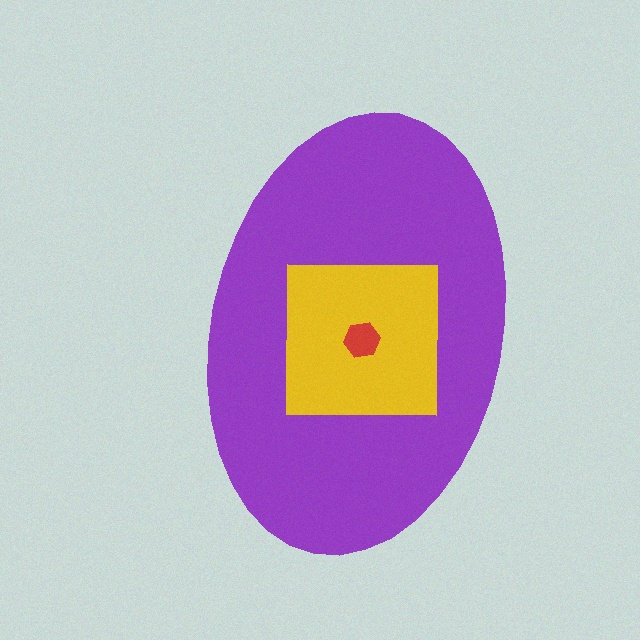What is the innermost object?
The red hexagon.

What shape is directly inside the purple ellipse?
The yellow square.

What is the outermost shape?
The purple ellipse.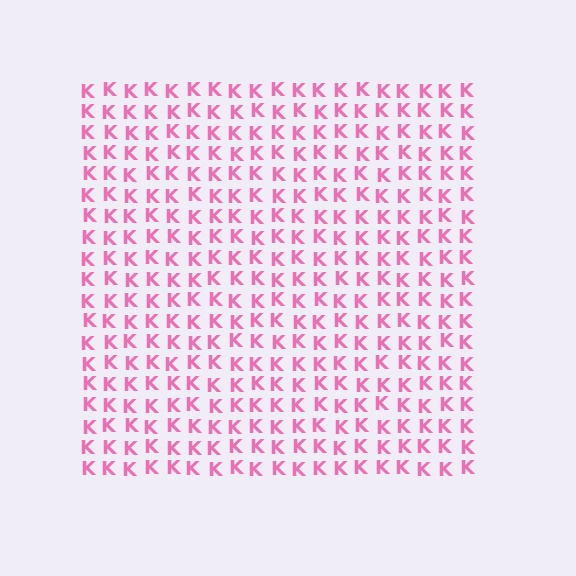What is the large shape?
The large shape is a square.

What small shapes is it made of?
It is made of small letter K's.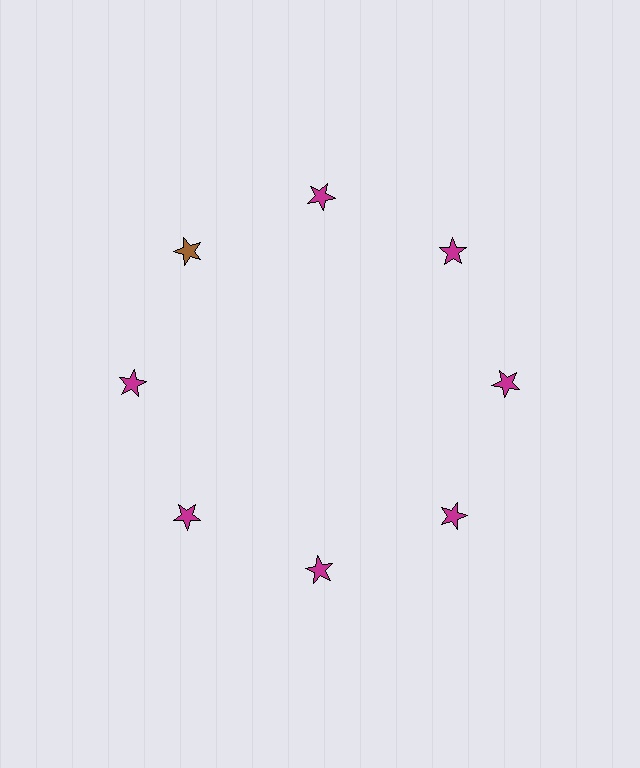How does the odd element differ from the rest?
It has a different color: brown instead of magenta.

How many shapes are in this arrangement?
There are 8 shapes arranged in a ring pattern.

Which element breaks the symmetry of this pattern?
The brown star at roughly the 10 o'clock position breaks the symmetry. All other shapes are magenta stars.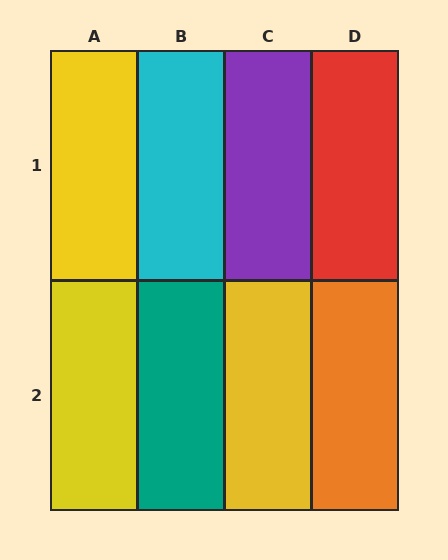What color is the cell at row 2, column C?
Yellow.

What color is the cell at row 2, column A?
Yellow.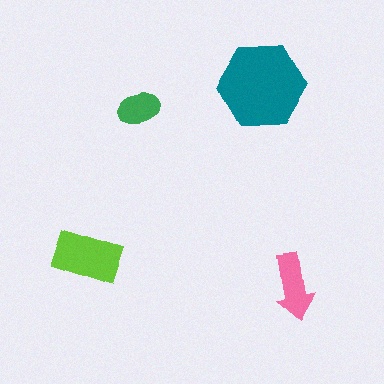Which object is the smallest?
The green ellipse.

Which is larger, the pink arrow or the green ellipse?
The pink arrow.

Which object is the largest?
The teal hexagon.